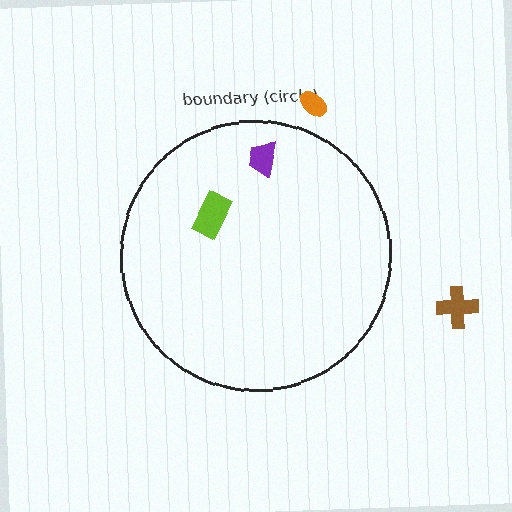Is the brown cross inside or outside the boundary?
Outside.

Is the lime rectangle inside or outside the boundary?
Inside.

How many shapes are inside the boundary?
2 inside, 2 outside.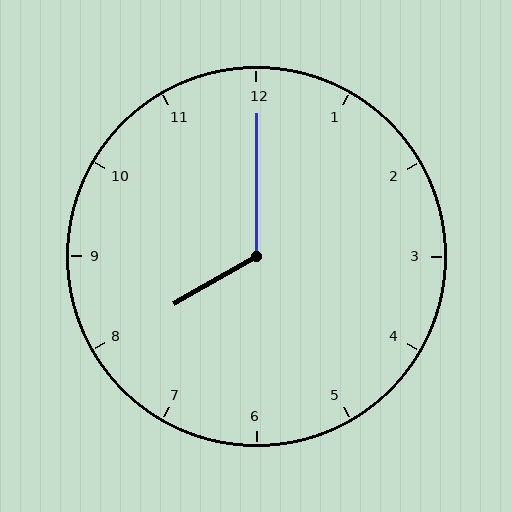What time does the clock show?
8:00.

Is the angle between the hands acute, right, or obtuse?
It is obtuse.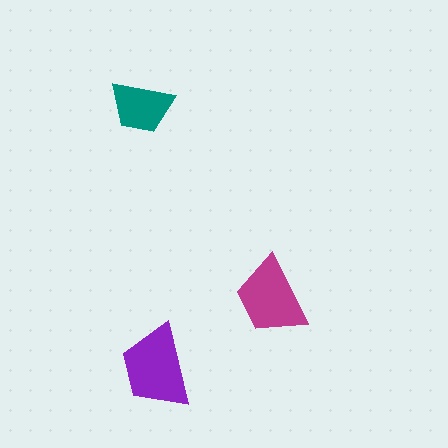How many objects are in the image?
There are 3 objects in the image.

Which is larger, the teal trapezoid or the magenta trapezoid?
The magenta one.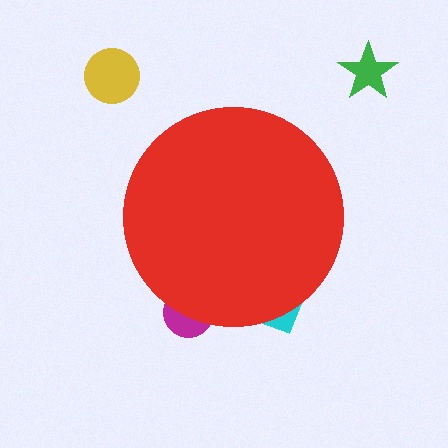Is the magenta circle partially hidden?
Yes, the magenta circle is partially hidden behind the red circle.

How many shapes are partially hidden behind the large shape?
2 shapes are partially hidden.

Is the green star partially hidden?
No, the green star is fully visible.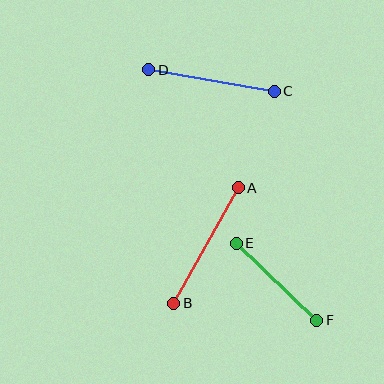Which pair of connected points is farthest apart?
Points A and B are farthest apart.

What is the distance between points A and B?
The distance is approximately 132 pixels.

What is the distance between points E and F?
The distance is approximately 111 pixels.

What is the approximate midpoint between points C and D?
The midpoint is at approximately (211, 80) pixels.